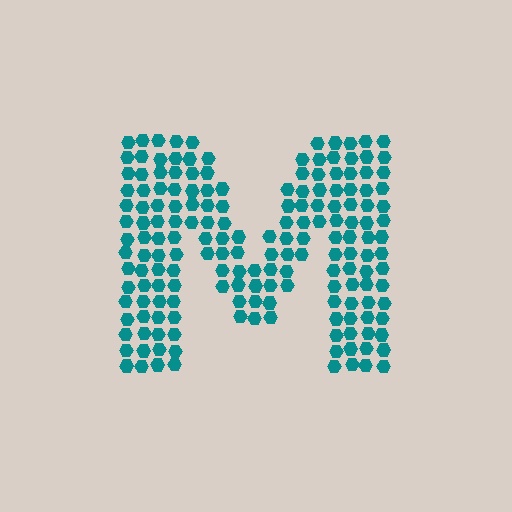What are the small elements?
The small elements are hexagons.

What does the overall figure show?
The overall figure shows the letter M.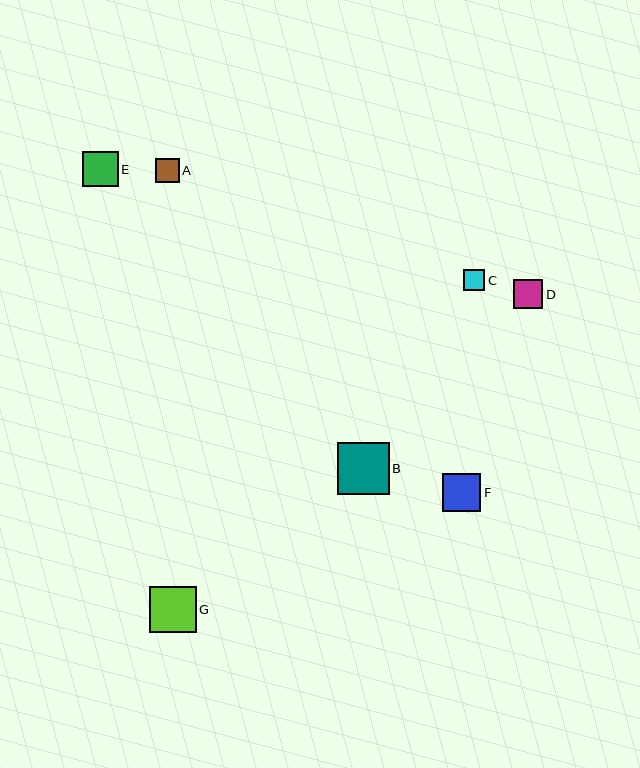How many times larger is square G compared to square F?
Square G is approximately 1.2 times the size of square F.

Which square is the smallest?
Square C is the smallest with a size of approximately 21 pixels.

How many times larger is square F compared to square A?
Square F is approximately 1.6 times the size of square A.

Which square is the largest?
Square B is the largest with a size of approximately 52 pixels.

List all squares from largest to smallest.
From largest to smallest: B, G, F, E, D, A, C.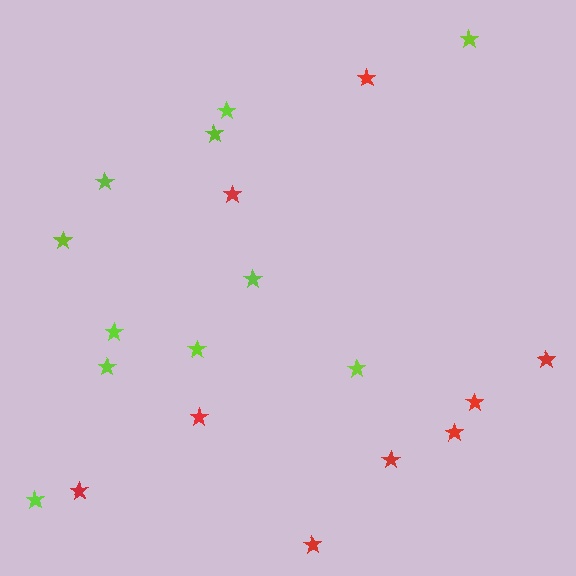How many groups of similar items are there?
There are 2 groups: one group of lime stars (11) and one group of red stars (9).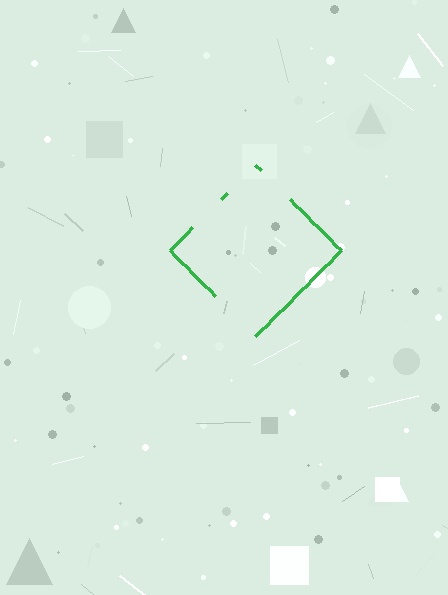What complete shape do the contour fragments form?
The contour fragments form a diamond.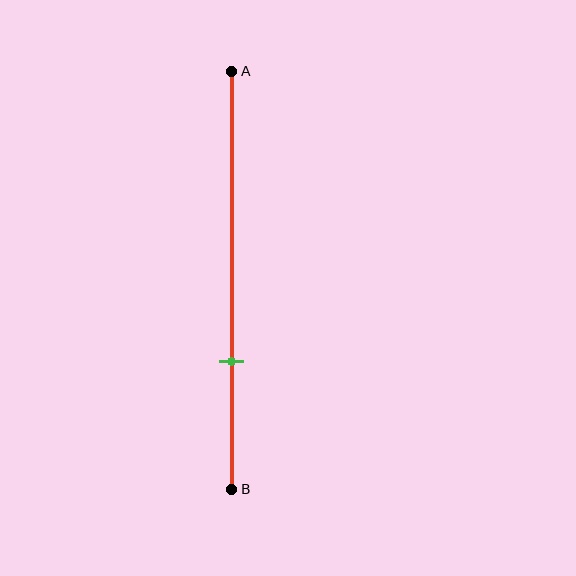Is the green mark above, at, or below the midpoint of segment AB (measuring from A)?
The green mark is below the midpoint of segment AB.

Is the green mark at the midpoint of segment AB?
No, the mark is at about 70% from A, not at the 50% midpoint.